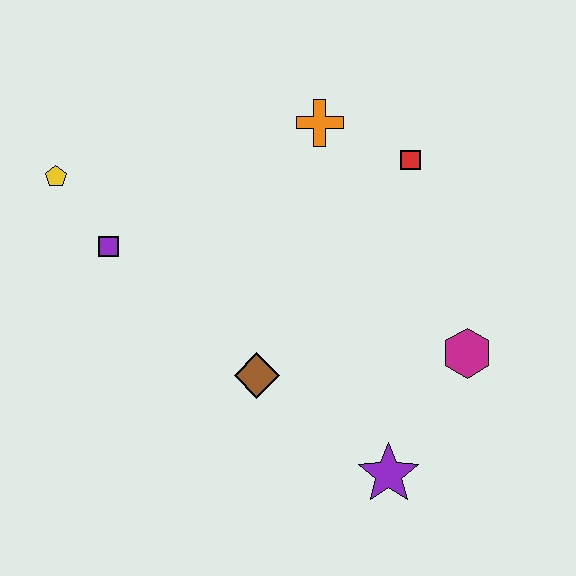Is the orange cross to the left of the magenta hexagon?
Yes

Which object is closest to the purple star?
The magenta hexagon is closest to the purple star.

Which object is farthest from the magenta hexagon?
The yellow pentagon is farthest from the magenta hexagon.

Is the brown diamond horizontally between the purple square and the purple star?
Yes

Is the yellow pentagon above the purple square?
Yes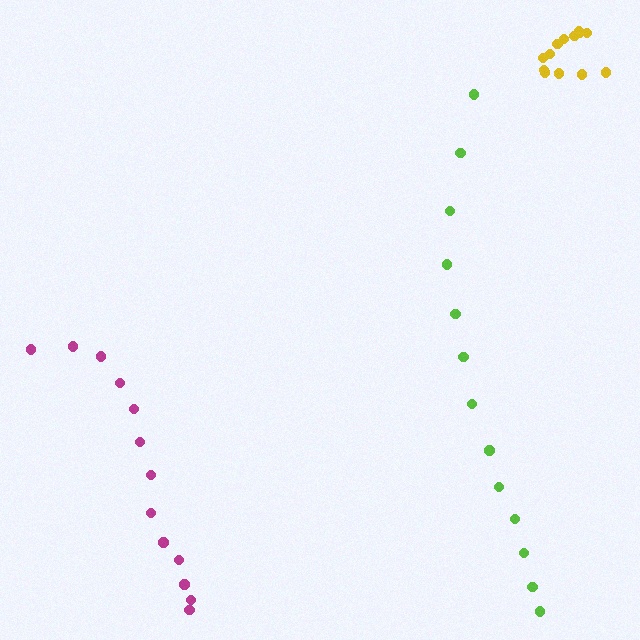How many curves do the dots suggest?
There are 3 distinct paths.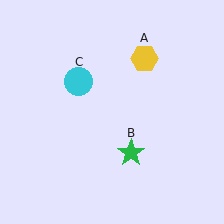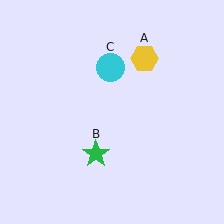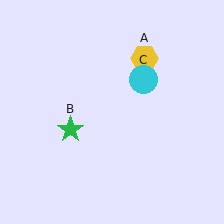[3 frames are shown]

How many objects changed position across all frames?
2 objects changed position: green star (object B), cyan circle (object C).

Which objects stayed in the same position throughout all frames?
Yellow hexagon (object A) remained stationary.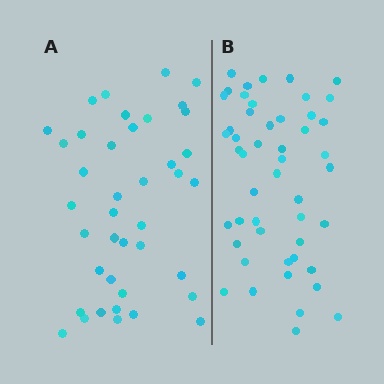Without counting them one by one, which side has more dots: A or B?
Region B (the right region) has more dots.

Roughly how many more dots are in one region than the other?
Region B has roughly 8 or so more dots than region A.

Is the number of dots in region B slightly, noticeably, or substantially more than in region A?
Region B has only slightly more — the two regions are fairly close. The ratio is roughly 1.2 to 1.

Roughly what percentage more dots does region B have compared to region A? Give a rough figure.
About 20% more.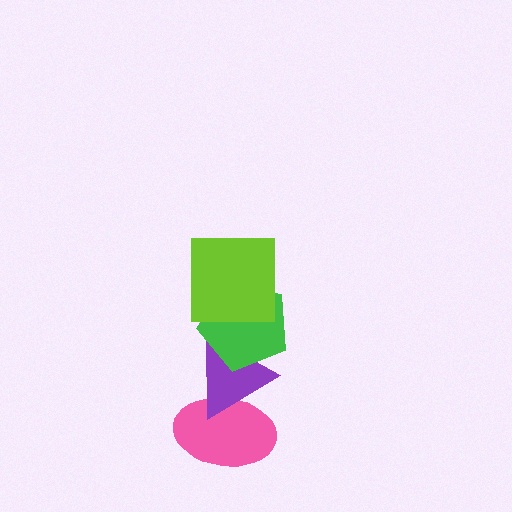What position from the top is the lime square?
The lime square is 1st from the top.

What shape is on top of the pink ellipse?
The purple triangle is on top of the pink ellipse.